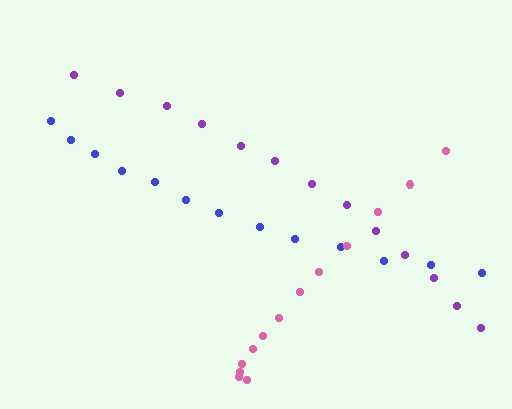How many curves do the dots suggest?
There are 3 distinct paths.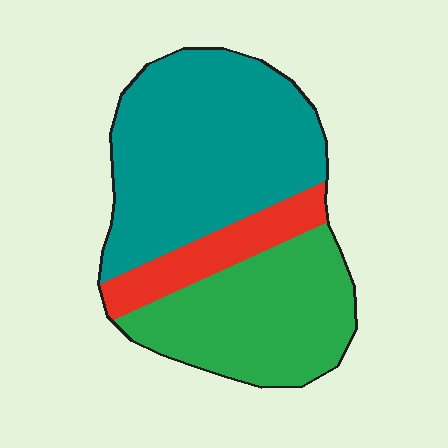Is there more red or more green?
Green.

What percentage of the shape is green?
Green covers 35% of the shape.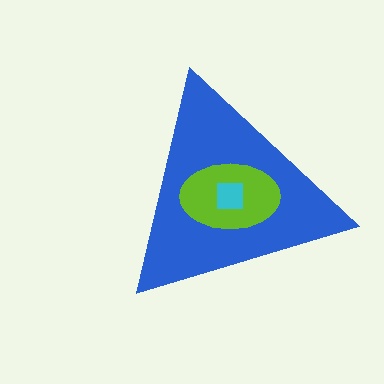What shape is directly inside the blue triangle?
The lime ellipse.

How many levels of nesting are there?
3.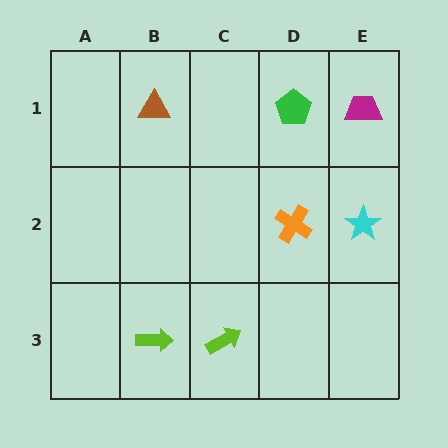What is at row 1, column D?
A green pentagon.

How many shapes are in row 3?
2 shapes.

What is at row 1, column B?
A brown triangle.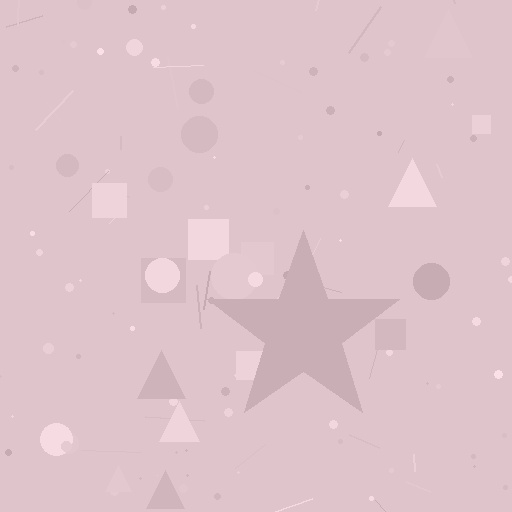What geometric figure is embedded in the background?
A star is embedded in the background.